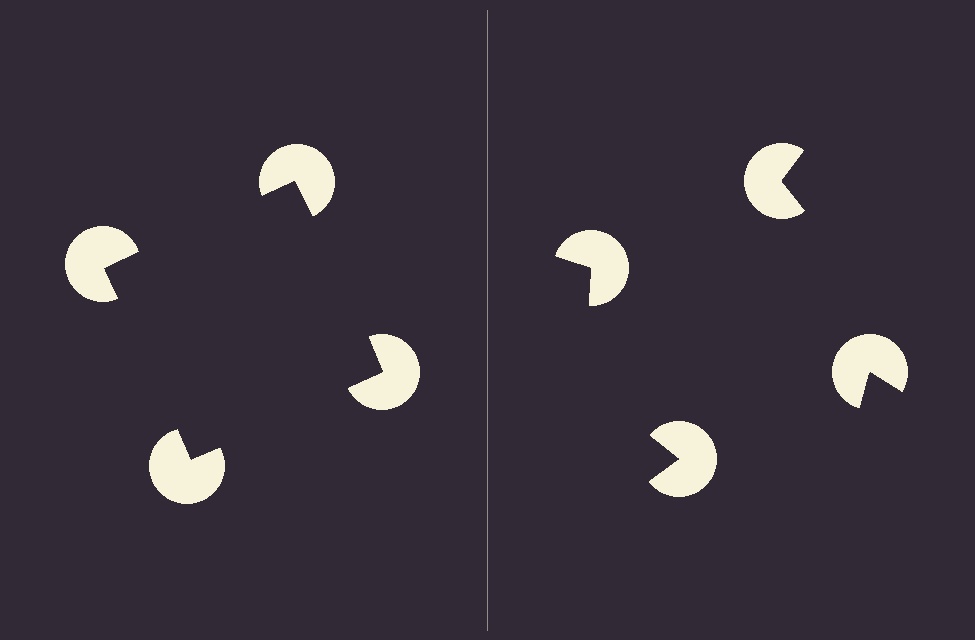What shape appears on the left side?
An illusory square.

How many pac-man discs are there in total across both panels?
8 — 4 on each side.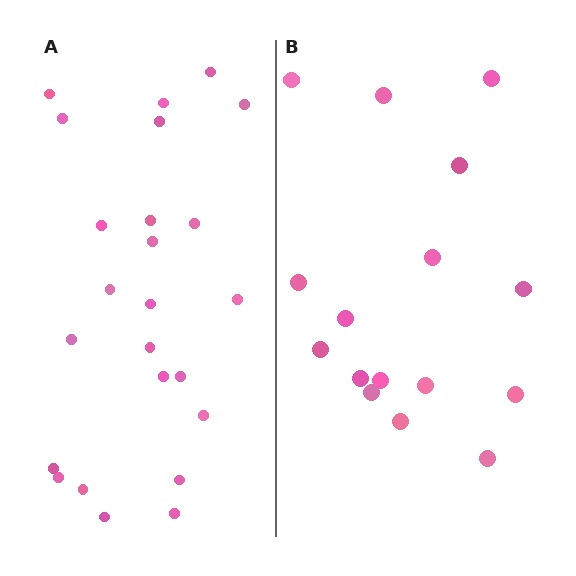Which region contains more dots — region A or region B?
Region A (the left region) has more dots.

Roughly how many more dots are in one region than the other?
Region A has roughly 8 or so more dots than region B.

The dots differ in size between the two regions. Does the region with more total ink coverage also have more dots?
No. Region B has more total ink coverage because its dots are larger, but region A actually contains more individual dots. Total area can be misleading — the number of items is what matters here.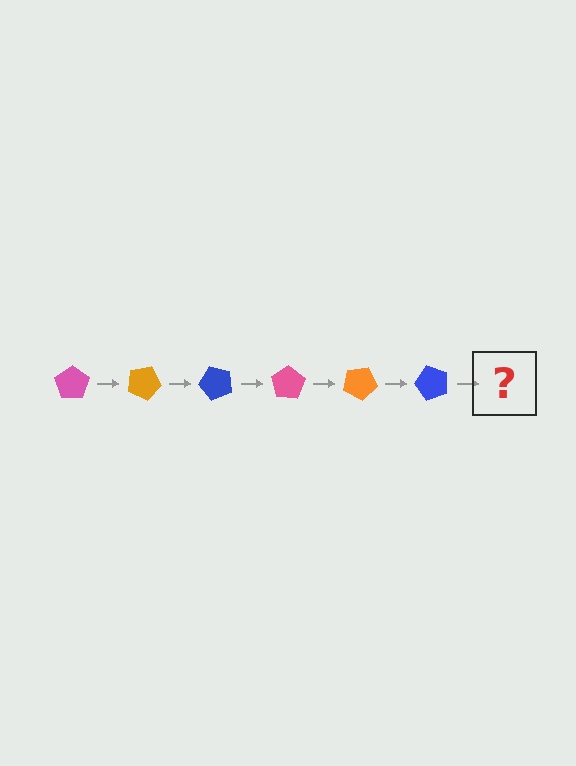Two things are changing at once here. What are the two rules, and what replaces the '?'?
The two rules are that it rotates 25 degrees each step and the color cycles through pink, orange, and blue. The '?' should be a pink pentagon, rotated 150 degrees from the start.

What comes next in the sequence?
The next element should be a pink pentagon, rotated 150 degrees from the start.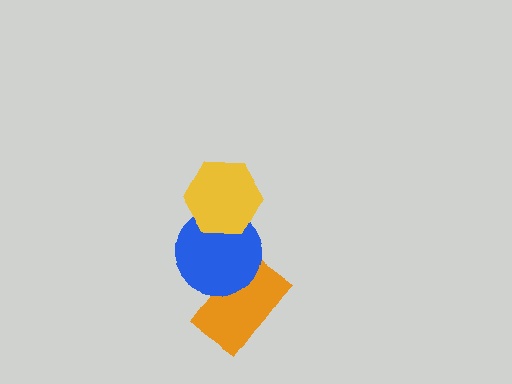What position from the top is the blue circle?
The blue circle is 2nd from the top.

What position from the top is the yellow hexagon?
The yellow hexagon is 1st from the top.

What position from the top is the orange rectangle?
The orange rectangle is 3rd from the top.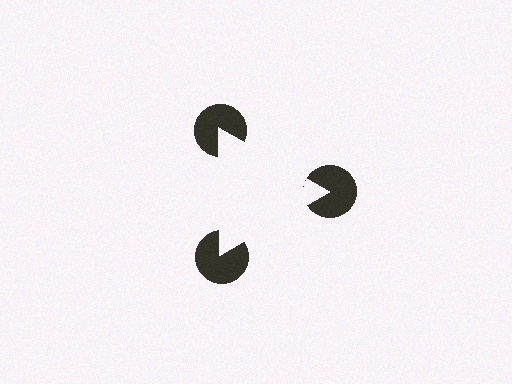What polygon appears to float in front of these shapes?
An illusory triangle — its edges are inferred from the aligned wedge cuts in the pac-man discs, not physically drawn.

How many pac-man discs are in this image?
There are 3 — one at each vertex of the illusory triangle.